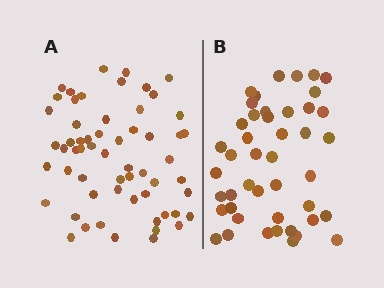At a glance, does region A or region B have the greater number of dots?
Region A (the left region) has more dots.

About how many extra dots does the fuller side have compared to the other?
Region A has approximately 15 more dots than region B.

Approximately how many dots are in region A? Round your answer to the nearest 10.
About 60 dots. (The exact count is 59, which rounds to 60.)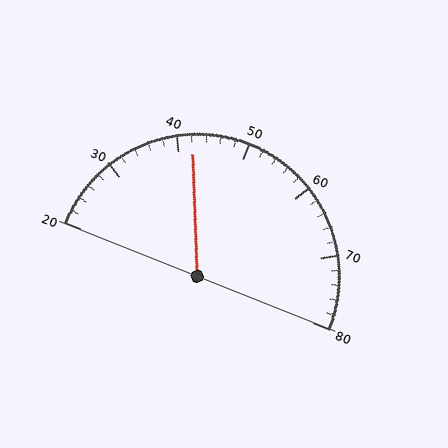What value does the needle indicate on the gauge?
The needle indicates approximately 42.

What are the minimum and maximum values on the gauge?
The gauge ranges from 20 to 80.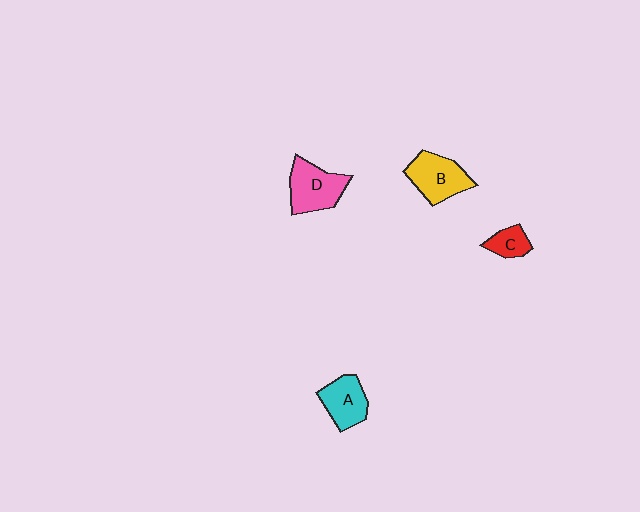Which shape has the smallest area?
Shape C (red).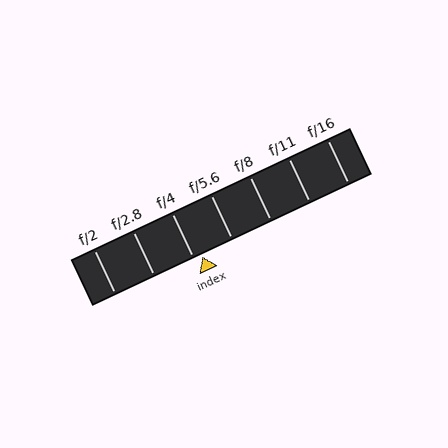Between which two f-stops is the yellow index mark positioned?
The index mark is between f/4 and f/5.6.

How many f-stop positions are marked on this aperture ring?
There are 7 f-stop positions marked.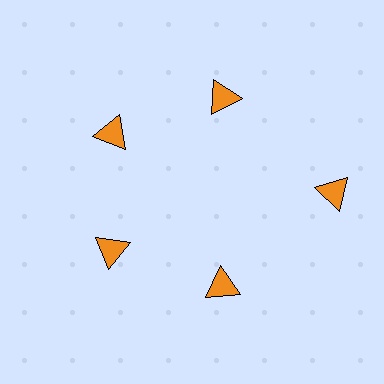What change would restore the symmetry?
The symmetry would be restored by moving it inward, back onto the ring so that all 5 triangles sit at equal angles and equal distance from the center.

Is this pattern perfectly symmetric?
No. The 5 orange triangles are arranged in a ring, but one element near the 3 o'clock position is pushed outward from the center, breaking the 5-fold rotational symmetry.